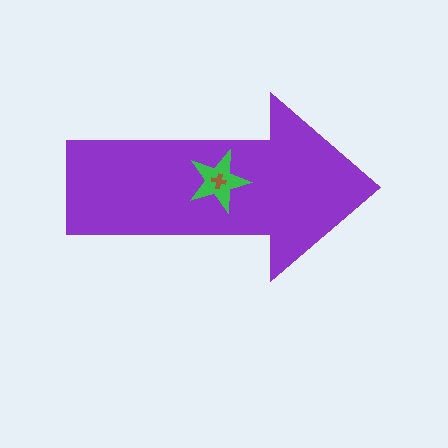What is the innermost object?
The brown cross.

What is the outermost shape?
The purple arrow.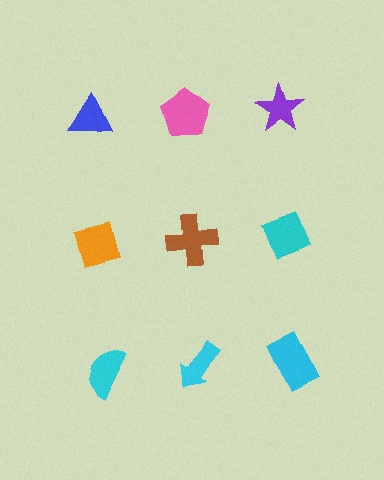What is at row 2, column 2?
A brown cross.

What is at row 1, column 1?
A blue triangle.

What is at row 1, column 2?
A pink pentagon.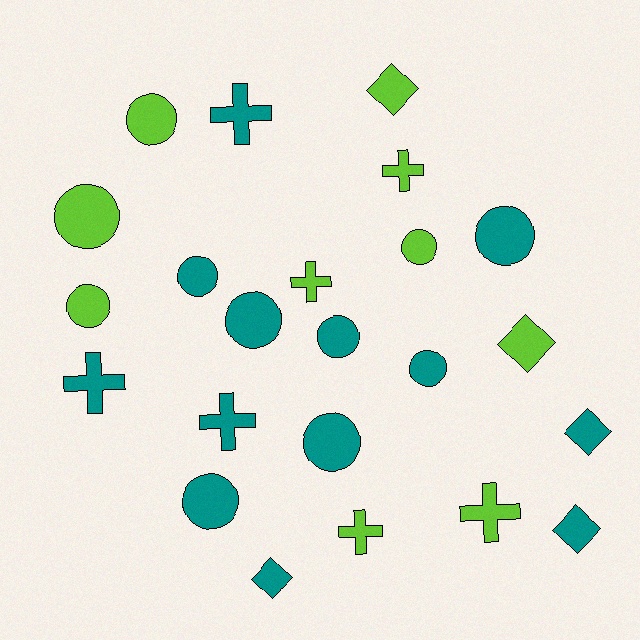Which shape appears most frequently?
Circle, with 11 objects.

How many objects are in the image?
There are 23 objects.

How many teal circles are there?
There are 7 teal circles.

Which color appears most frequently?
Teal, with 13 objects.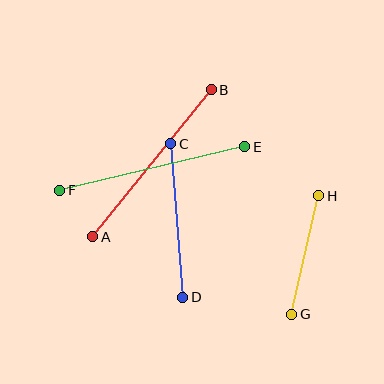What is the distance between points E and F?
The distance is approximately 190 pixels.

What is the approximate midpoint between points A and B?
The midpoint is at approximately (152, 163) pixels.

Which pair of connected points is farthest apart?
Points E and F are farthest apart.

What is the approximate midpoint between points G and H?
The midpoint is at approximately (305, 255) pixels.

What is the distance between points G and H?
The distance is approximately 121 pixels.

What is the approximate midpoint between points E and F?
The midpoint is at approximately (152, 169) pixels.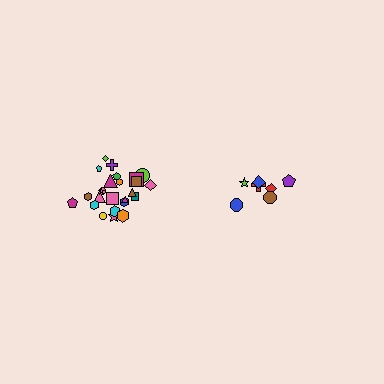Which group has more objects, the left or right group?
The left group.